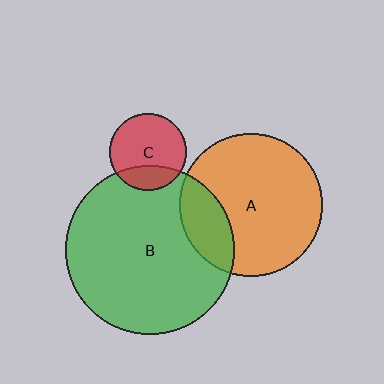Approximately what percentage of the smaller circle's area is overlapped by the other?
Approximately 25%.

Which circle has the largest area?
Circle B (green).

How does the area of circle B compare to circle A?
Approximately 1.4 times.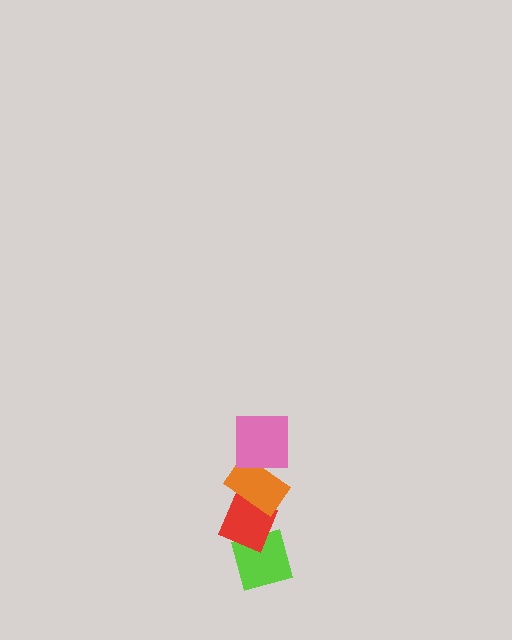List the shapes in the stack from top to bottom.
From top to bottom: the pink square, the orange rectangle, the red diamond, the lime square.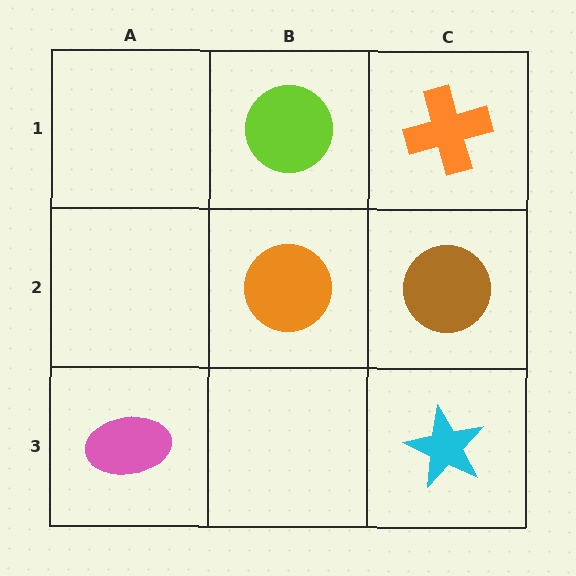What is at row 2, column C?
A brown circle.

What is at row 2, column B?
An orange circle.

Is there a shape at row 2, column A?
No, that cell is empty.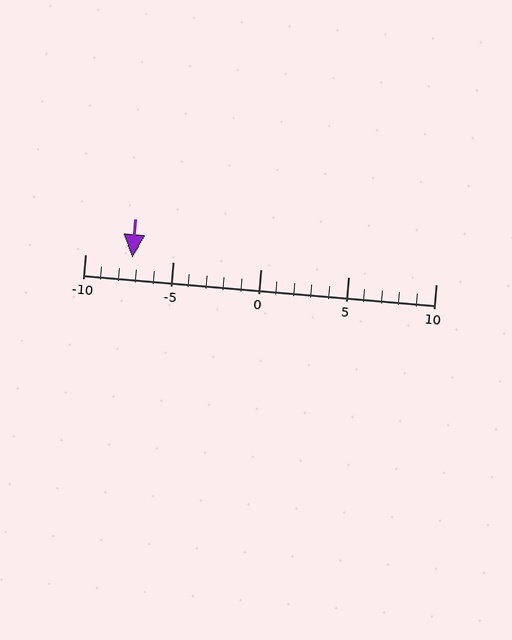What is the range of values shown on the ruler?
The ruler shows values from -10 to 10.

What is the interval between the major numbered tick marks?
The major tick marks are spaced 5 units apart.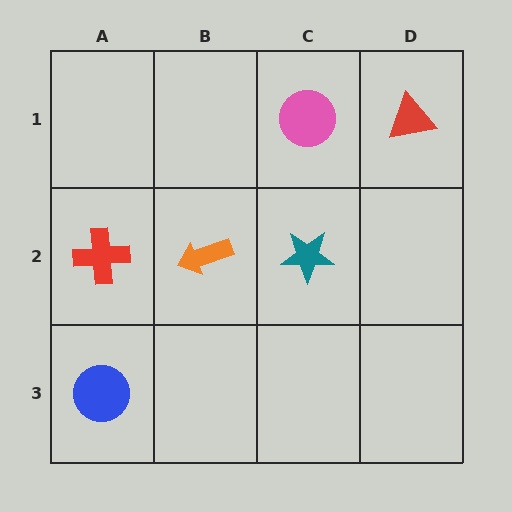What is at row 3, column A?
A blue circle.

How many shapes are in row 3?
1 shape.